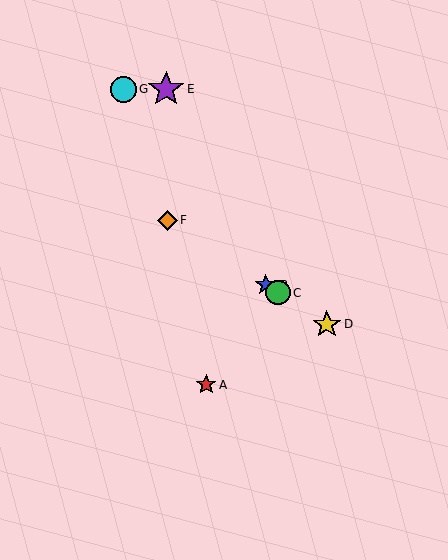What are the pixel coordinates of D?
Object D is at (327, 324).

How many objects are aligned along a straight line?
4 objects (B, C, D, F) are aligned along a straight line.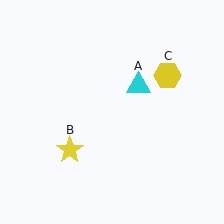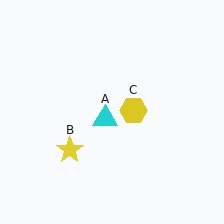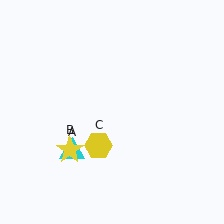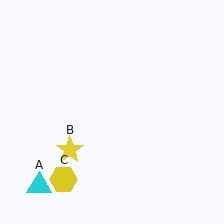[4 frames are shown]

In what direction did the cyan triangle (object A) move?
The cyan triangle (object A) moved down and to the left.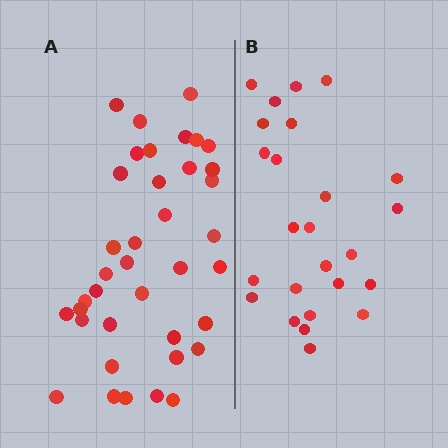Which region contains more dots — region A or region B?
Region A (the left region) has more dots.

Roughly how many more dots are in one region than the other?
Region A has approximately 15 more dots than region B.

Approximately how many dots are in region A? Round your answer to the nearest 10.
About 40 dots. (The exact count is 38, which rounds to 40.)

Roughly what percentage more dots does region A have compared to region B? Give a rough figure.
About 50% more.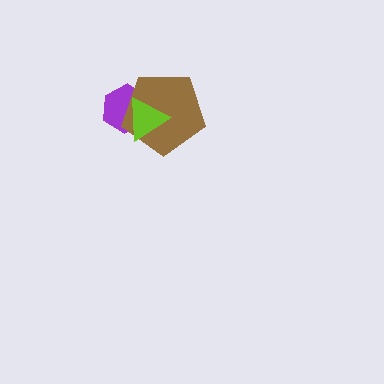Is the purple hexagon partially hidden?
Yes, it is partially covered by another shape.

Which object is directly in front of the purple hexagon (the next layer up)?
The brown pentagon is directly in front of the purple hexagon.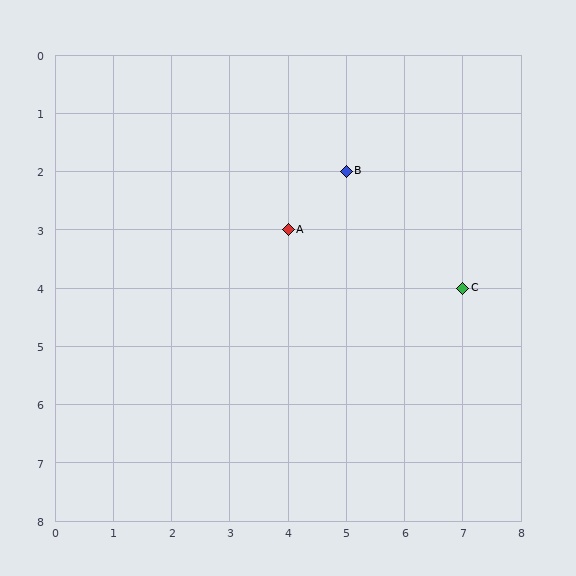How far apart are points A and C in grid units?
Points A and C are 3 columns and 1 row apart (about 3.2 grid units diagonally).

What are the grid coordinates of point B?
Point B is at grid coordinates (5, 2).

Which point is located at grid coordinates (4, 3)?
Point A is at (4, 3).